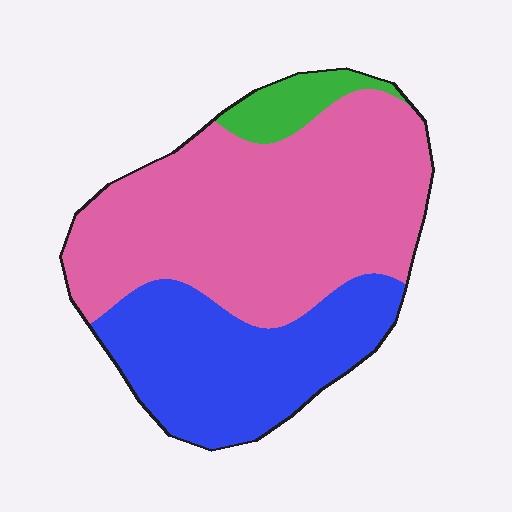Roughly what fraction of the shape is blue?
Blue covers 33% of the shape.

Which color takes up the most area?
Pink, at roughly 60%.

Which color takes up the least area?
Green, at roughly 5%.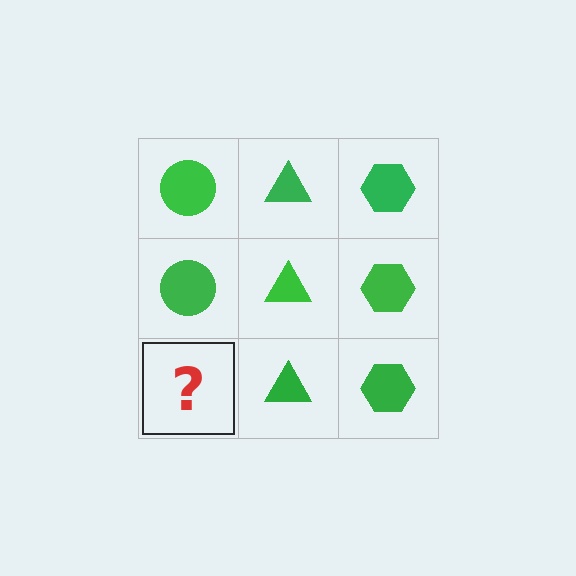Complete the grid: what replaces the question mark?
The question mark should be replaced with a green circle.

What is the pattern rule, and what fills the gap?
The rule is that each column has a consistent shape. The gap should be filled with a green circle.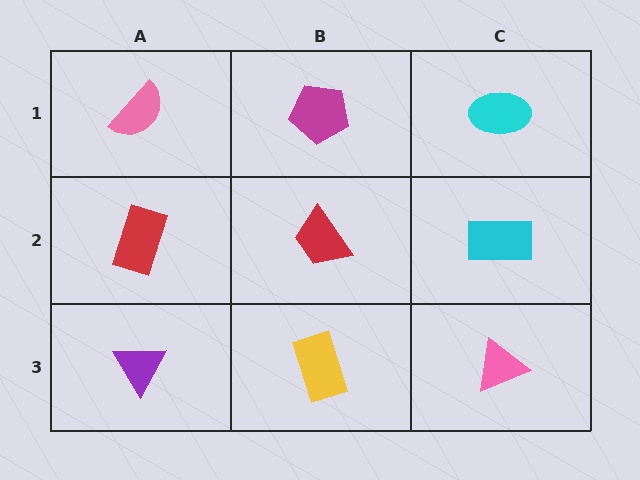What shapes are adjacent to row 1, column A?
A red rectangle (row 2, column A), a magenta pentagon (row 1, column B).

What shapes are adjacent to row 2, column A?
A pink semicircle (row 1, column A), a purple triangle (row 3, column A), a red trapezoid (row 2, column B).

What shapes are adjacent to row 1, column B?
A red trapezoid (row 2, column B), a pink semicircle (row 1, column A), a cyan ellipse (row 1, column C).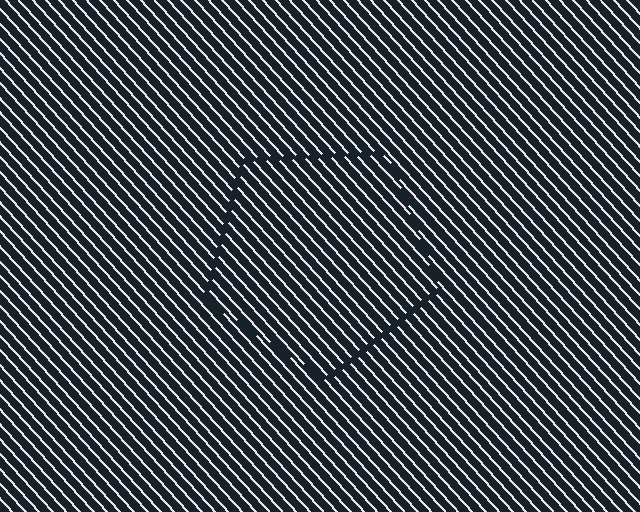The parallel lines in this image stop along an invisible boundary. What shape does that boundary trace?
An illusory pentagon. The interior of the shape contains the same grating, shifted by half a period — the contour is defined by the phase discontinuity where line-ends from the inner and outer gratings abut.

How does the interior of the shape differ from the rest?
The interior of the shape contains the same grating, shifted by half a period — the contour is defined by the phase discontinuity where line-ends from the inner and outer gratings abut.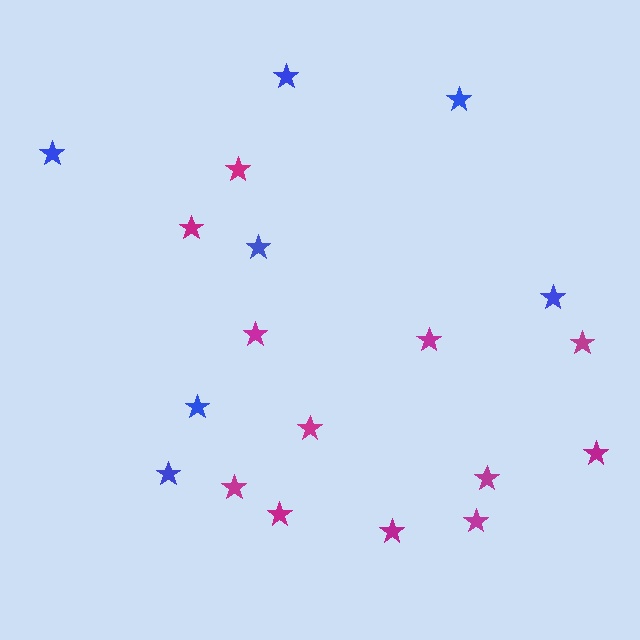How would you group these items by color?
There are 2 groups: one group of blue stars (7) and one group of magenta stars (12).